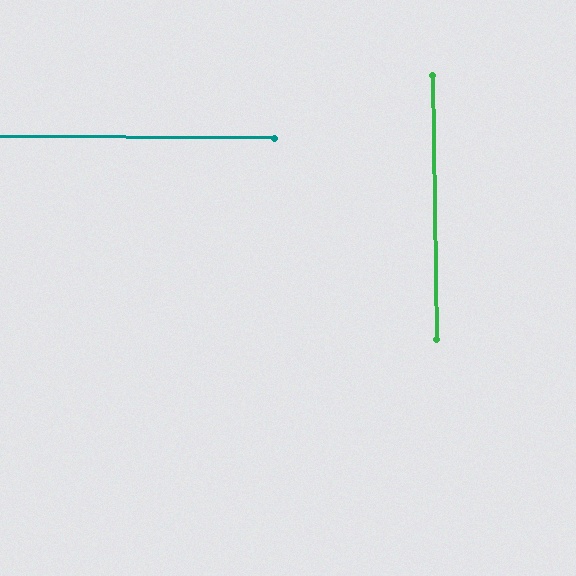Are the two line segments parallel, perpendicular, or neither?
Perpendicular — they meet at approximately 89°.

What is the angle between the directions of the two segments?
Approximately 89 degrees.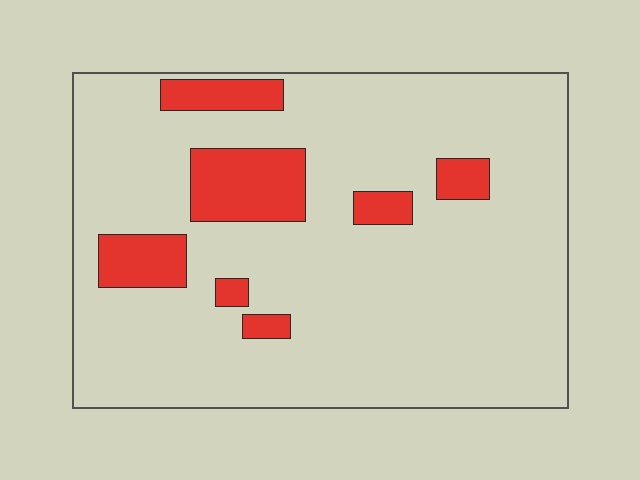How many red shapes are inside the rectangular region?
7.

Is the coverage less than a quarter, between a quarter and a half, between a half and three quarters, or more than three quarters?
Less than a quarter.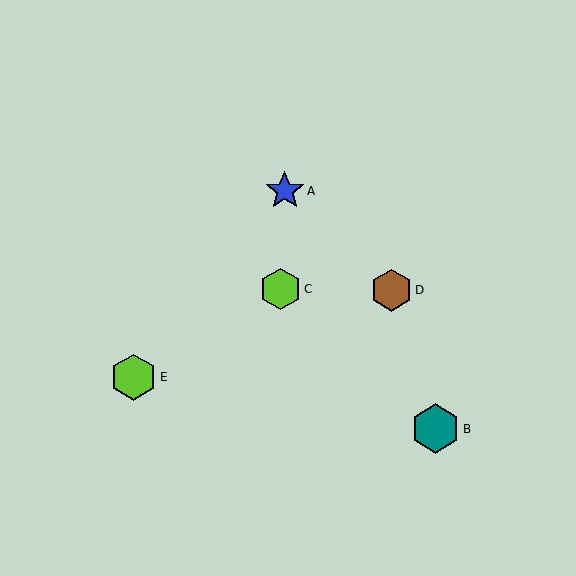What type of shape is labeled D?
Shape D is a brown hexagon.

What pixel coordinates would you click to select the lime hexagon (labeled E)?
Click at (134, 377) to select the lime hexagon E.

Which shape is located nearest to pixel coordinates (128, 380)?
The lime hexagon (labeled E) at (134, 377) is nearest to that location.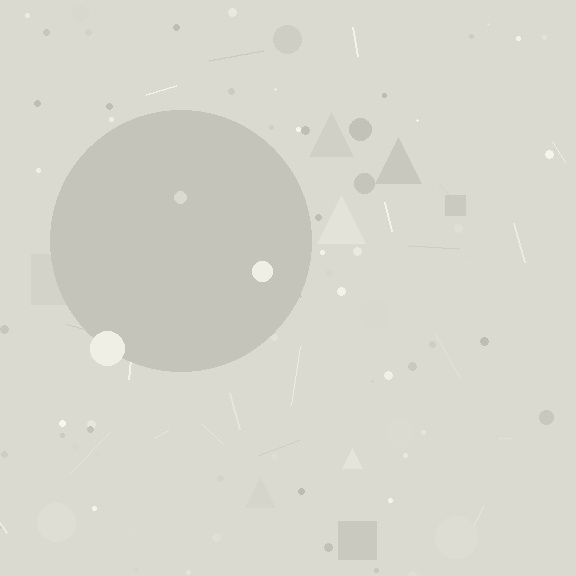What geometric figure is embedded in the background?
A circle is embedded in the background.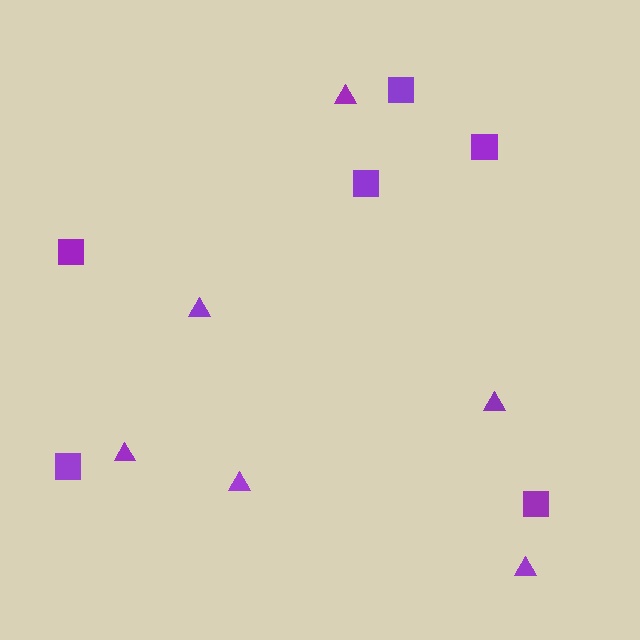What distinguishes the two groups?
There are 2 groups: one group of triangles (6) and one group of squares (6).